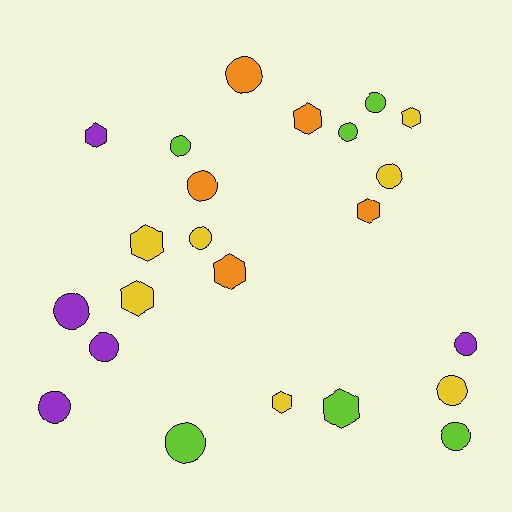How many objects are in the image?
There are 23 objects.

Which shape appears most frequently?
Circle, with 14 objects.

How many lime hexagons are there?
There is 1 lime hexagon.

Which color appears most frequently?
Yellow, with 7 objects.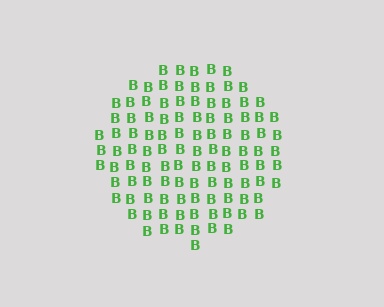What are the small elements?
The small elements are letter B's.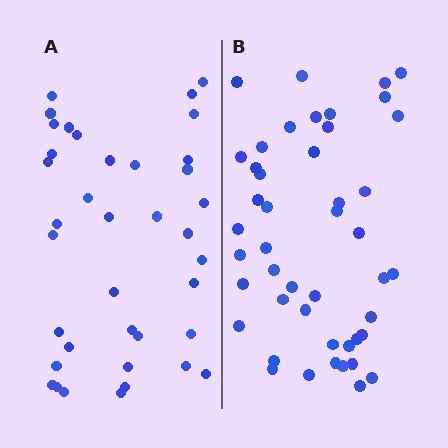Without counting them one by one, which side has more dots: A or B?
Region B (the right region) has more dots.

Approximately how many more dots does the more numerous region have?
Region B has roughly 8 or so more dots than region A.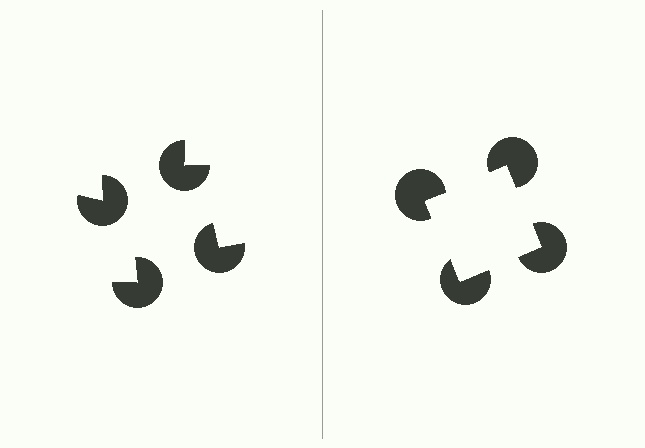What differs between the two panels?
The pac-man discs are positioned identically on both sides; only the wedge orientations differ. On the right they align to a square; on the left they are misaligned.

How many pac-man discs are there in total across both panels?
8 — 4 on each side.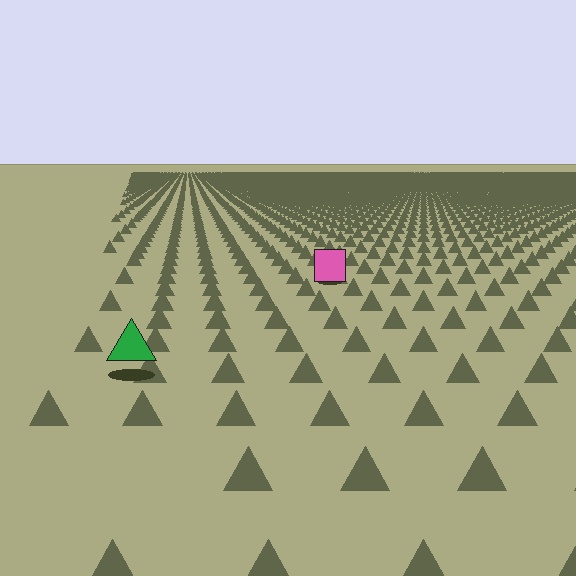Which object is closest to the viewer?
The green triangle is closest. The texture marks near it are larger and more spread out.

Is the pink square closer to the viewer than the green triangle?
No. The green triangle is closer — you can tell from the texture gradient: the ground texture is coarser near it.